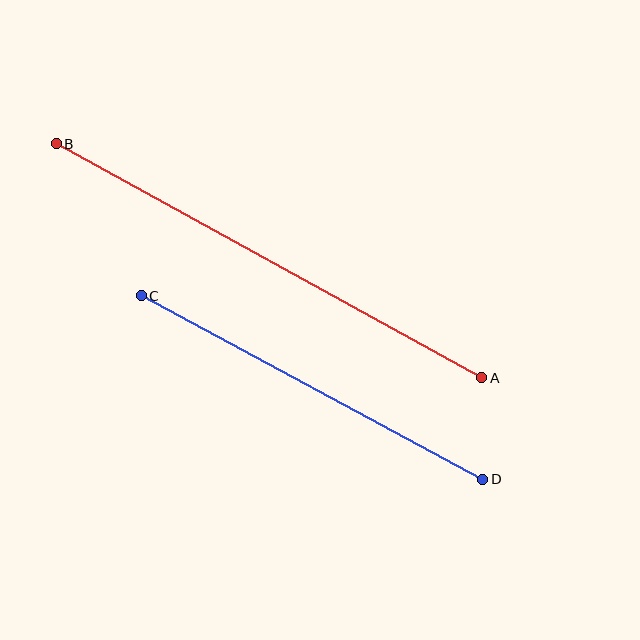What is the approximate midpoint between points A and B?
The midpoint is at approximately (269, 261) pixels.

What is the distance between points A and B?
The distance is approximately 486 pixels.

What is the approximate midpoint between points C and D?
The midpoint is at approximately (312, 388) pixels.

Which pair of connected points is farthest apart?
Points A and B are farthest apart.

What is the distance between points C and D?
The distance is approximately 388 pixels.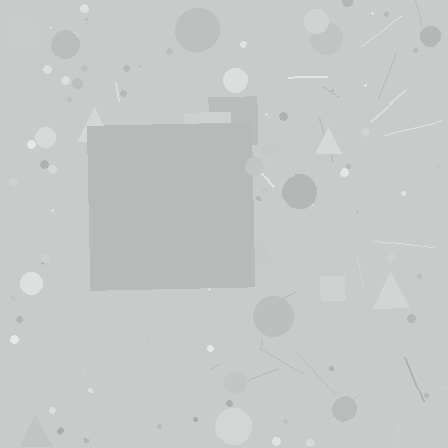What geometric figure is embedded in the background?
A square is embedded in the background.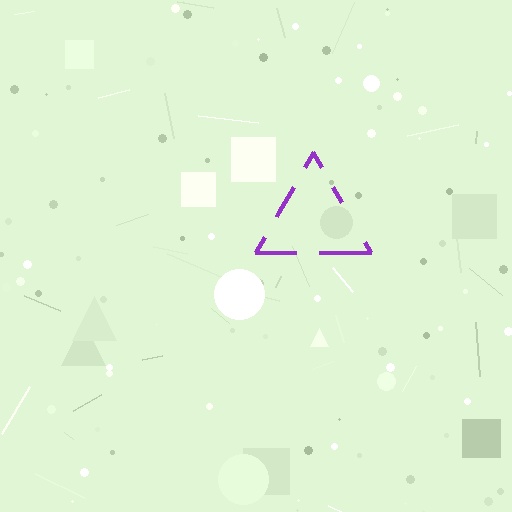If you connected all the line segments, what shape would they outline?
They would outline a triangle.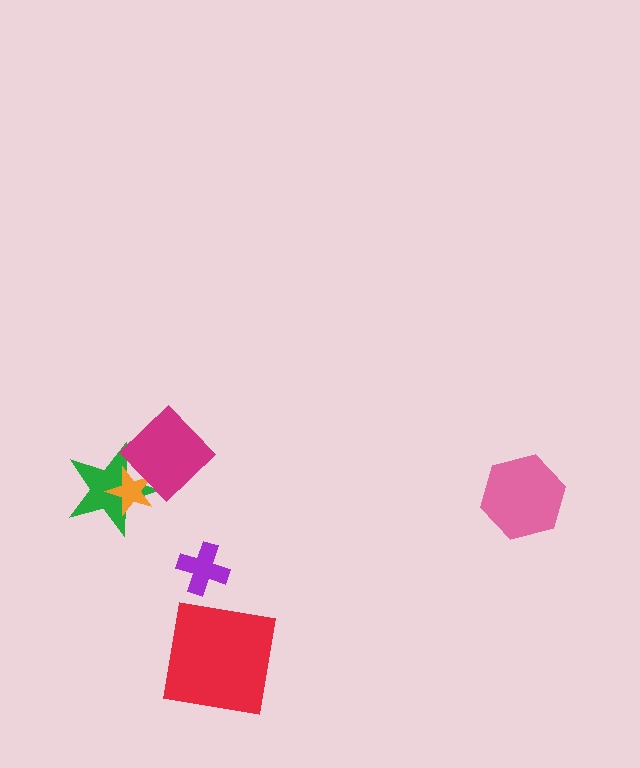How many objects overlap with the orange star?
2 objects overlap with the orange star.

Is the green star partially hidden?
Yes, it is partially covered by another shape.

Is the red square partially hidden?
No, no other shape covers it.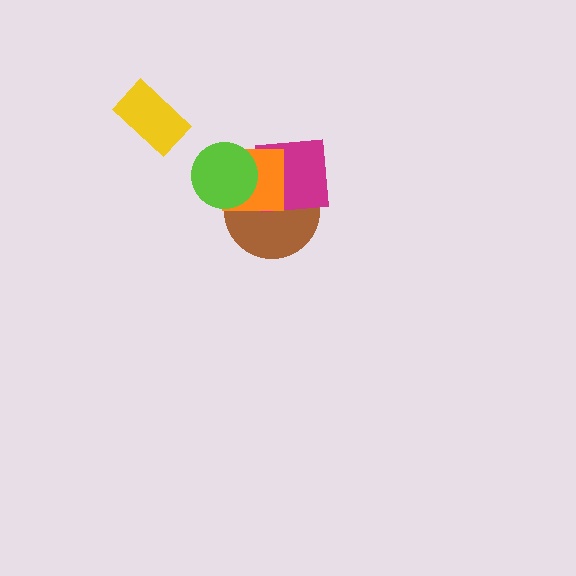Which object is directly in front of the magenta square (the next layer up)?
The orange square is directly in front of the magenta square.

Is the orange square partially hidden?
Yes, it is partially covered by another shape.